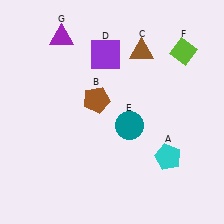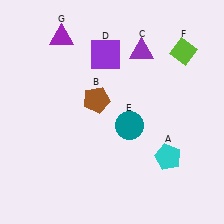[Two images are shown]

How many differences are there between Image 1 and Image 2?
There is 1 difference between the two images.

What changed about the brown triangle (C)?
In Image 1, C is brown. In Image 2, it changed to purple.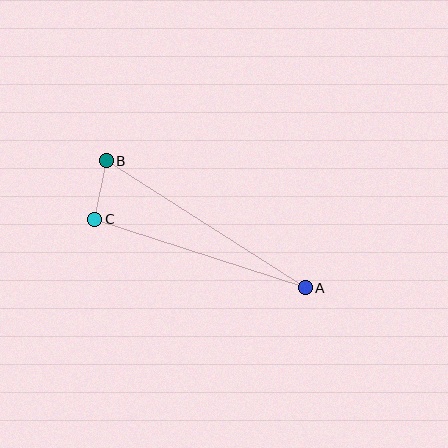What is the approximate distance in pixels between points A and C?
The distance between A and C is approximately 221 pixels.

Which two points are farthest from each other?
Points A and B are farthest from each other.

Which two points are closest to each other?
Points B and C are closest to each other.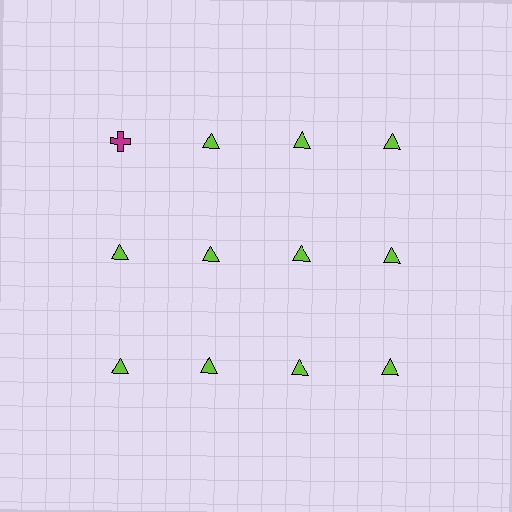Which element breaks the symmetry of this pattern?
The magenta cross in the top row, leftmost column breaks the symmetry. All other shapes are lime triangles.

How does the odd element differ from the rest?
It differs in both color (magenta instead of lime) and shape (cross instead of triangle).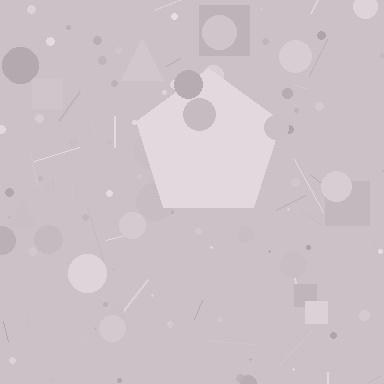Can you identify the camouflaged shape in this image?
The camouflaged shape is a pentagon.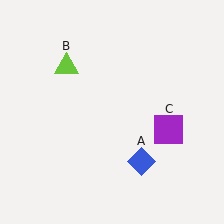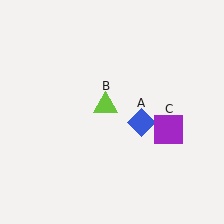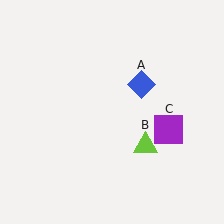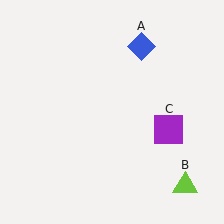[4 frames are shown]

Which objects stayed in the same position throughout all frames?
Purple square (object C) remained stationary.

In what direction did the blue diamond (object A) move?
The blue diamond (object A) moved up.